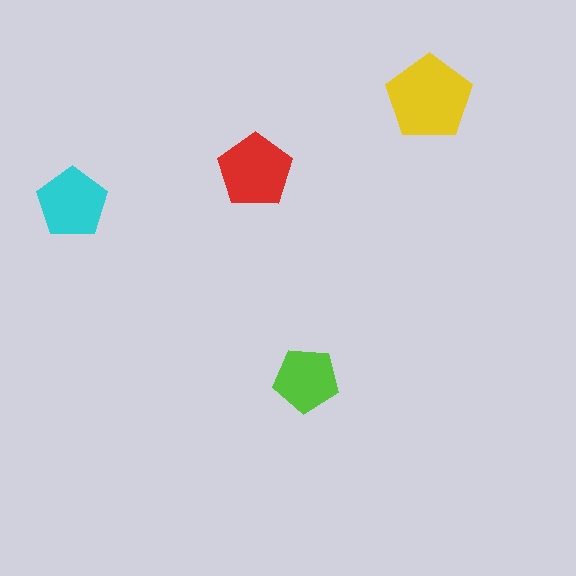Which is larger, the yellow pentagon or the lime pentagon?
The yellow one.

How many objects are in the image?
There are 4 objects in the image.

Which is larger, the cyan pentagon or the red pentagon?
The red one.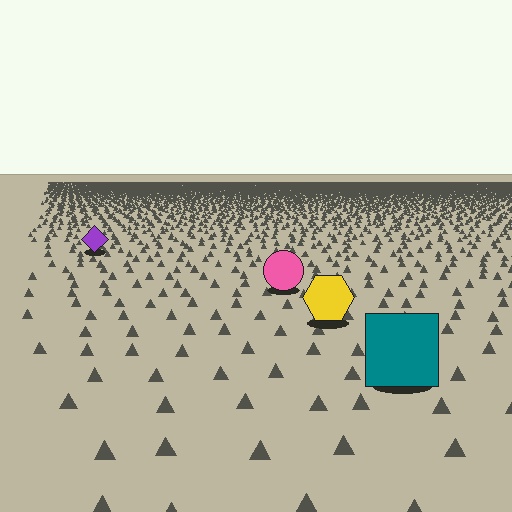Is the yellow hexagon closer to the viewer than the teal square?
No. The teal square is closer — you can tell from the texture gradient: the ground texture is coarser near it.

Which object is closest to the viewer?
The teal square is closest. The texture marks near it are larger and more spread out.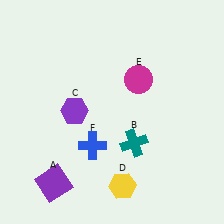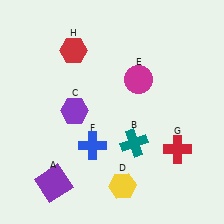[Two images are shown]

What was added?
A red cross (G), a red hexagon (H) were added in Image 2.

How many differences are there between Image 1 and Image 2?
There are 2 differences between the two images.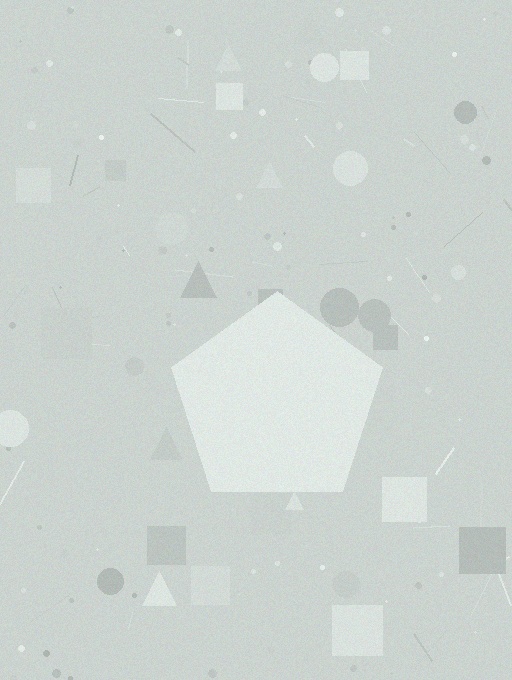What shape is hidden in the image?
A pentagon is hidden in the image.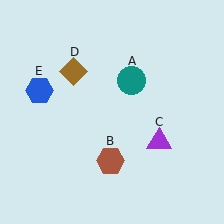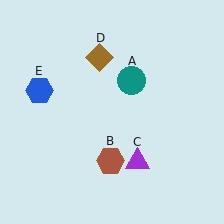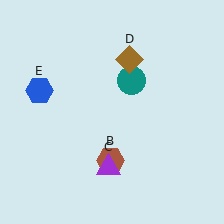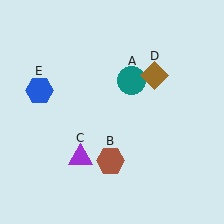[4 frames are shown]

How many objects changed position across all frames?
2 objects changed position: purple triangle (object C), brown diamond (object D).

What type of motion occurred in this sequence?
The purple triangle (object C), brown diamond (object D) rotated clockwise around the center of the scene.